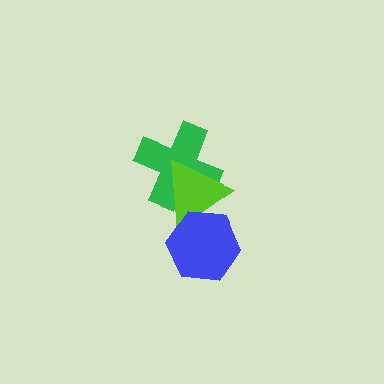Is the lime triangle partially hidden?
Yes, it is partially covered by another shape.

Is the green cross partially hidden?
Yes, it is partially covered by another shape.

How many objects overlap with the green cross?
1 object overlaps with the green cross.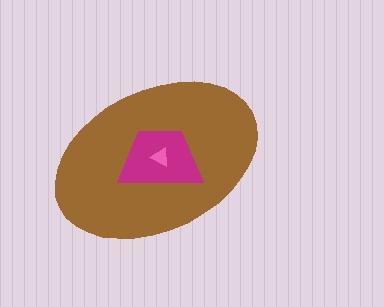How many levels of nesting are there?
3.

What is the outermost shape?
The brown ellipse.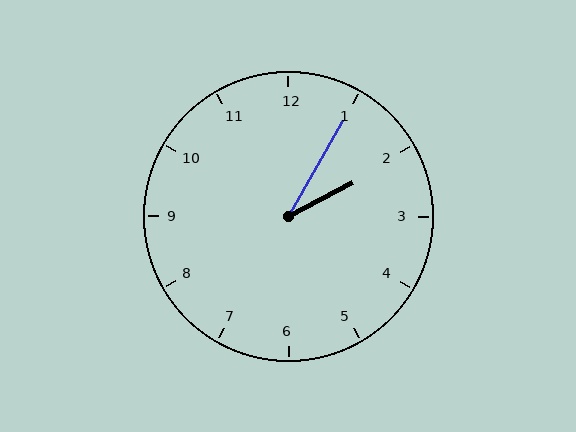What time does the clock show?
2:05.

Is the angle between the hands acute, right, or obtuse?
It is acute.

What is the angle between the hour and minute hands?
Approximately 32 degrees.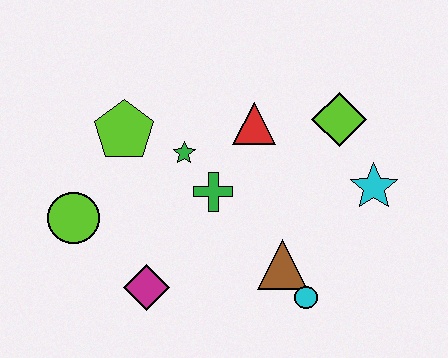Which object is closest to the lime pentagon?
The green star is closest to the lime pentagon.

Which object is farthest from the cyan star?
The lime circle is farthest from the cyan star.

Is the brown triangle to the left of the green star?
No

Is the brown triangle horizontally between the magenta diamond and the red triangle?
No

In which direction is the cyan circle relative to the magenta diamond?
The cyan circle is to the right of the magenta diamond.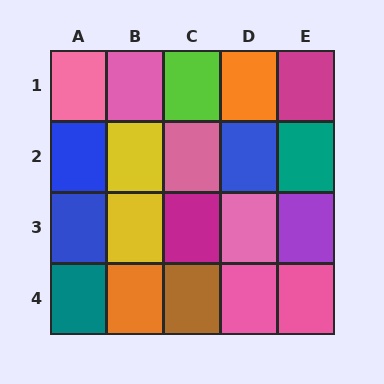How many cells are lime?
1 cell is lime.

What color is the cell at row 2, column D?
Blue.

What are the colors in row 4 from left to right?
Teal, orange, brown, pink, pink.